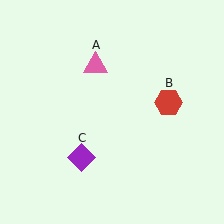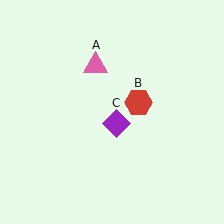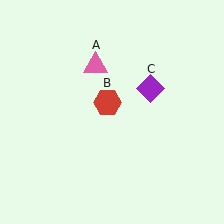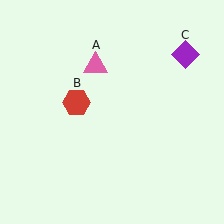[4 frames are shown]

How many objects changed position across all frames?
2 objects changed position: red hexagon (object B), purple diamond (object C).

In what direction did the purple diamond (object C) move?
The purple diamond (object C) moved up and to the right.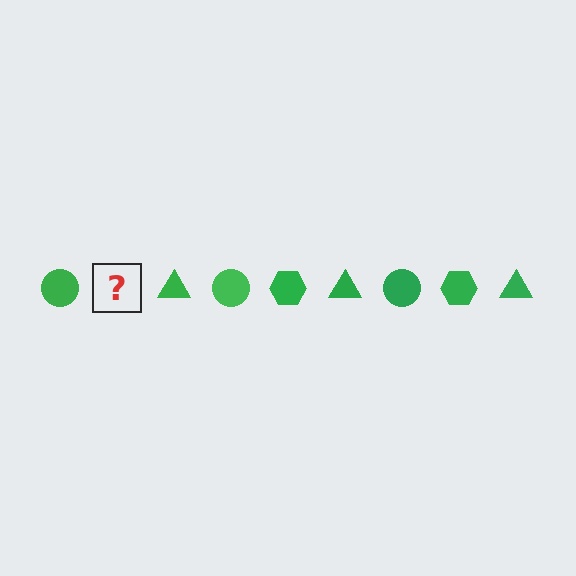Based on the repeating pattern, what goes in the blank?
The blank should be a green hexagon.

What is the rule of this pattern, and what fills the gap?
The rule is that the pattern cycles through circle, hexagon, triangle shapes in green. The gap should be filled with a green hexagon.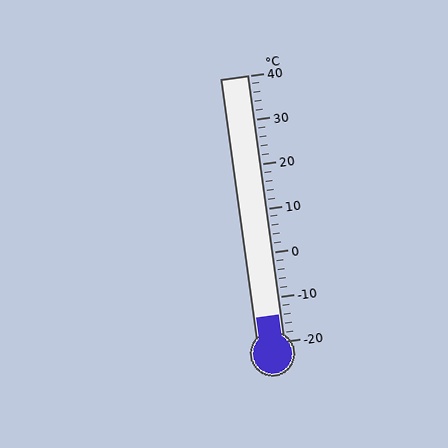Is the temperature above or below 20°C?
The temperature is below 20°C.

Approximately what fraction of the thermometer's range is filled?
The thermometer is filled to approximately 10% of its range.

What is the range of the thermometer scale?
The thermometer scale ranges from -20°C to 40°C.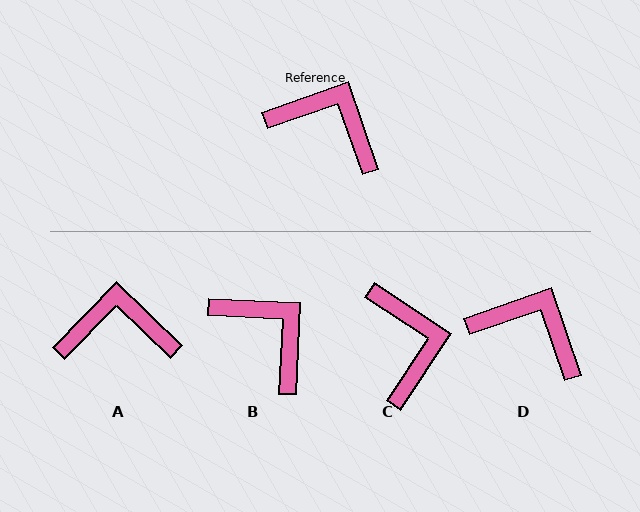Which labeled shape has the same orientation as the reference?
D.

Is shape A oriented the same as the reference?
No, it is off by about 27 degrees.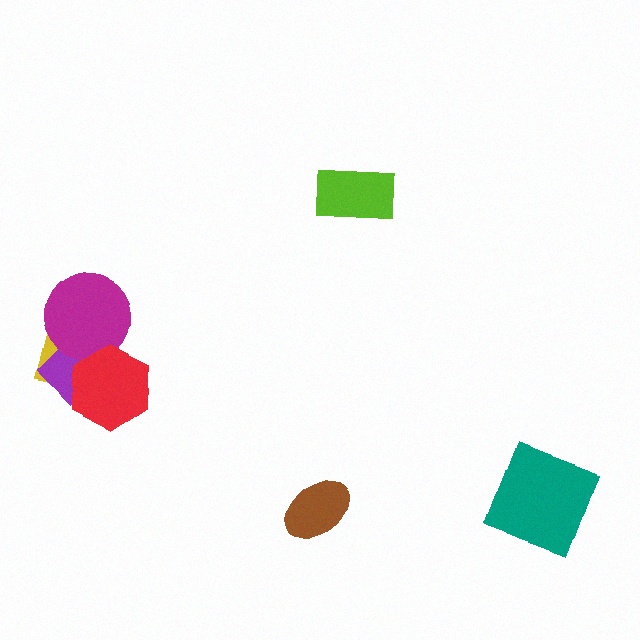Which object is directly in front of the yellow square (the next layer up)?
The purple diamond is directly in front of the yellow square.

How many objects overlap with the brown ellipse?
0 objects overlap with the brown ellipse.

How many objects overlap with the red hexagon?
3 objects overlap with the red hexagon.